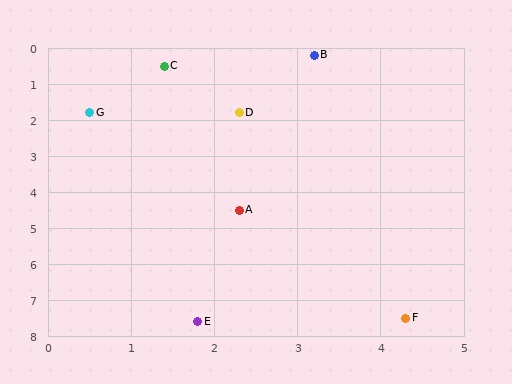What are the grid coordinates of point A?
Point A is at approximately (2.3, 4.5).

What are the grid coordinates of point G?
Point G is at approximately (0.5, 1.8).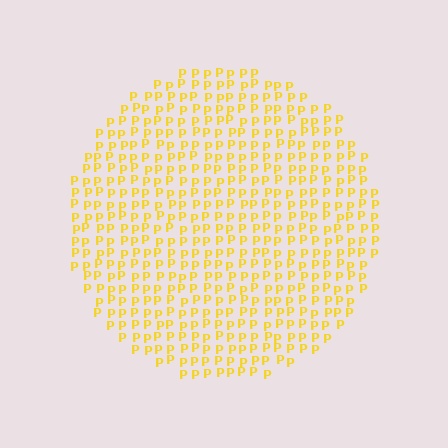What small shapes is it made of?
It is made of small letter P's.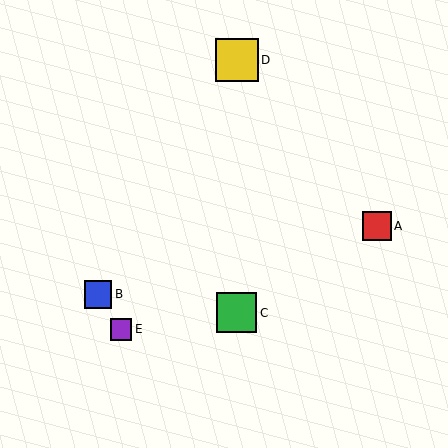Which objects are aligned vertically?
Objects C, D are aligned vertically.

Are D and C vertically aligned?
Yes, both are at x≈237.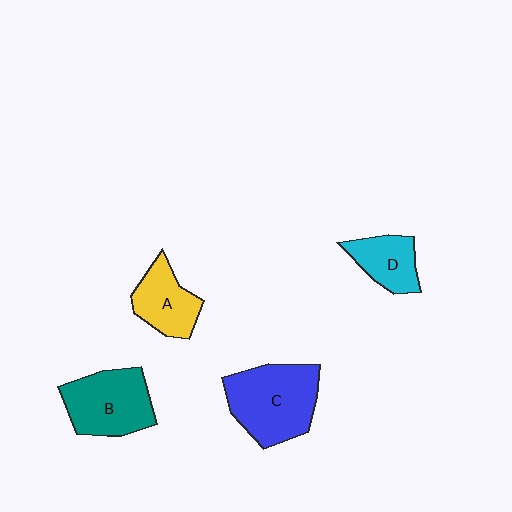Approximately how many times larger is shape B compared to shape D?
Approximately 1.6 times.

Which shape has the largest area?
Shape C (blue).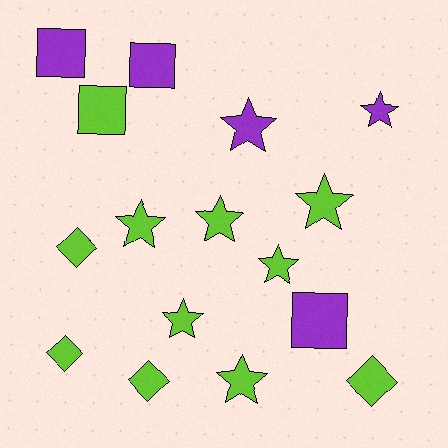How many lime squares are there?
There is 1 lime square.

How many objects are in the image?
There are 16 objects.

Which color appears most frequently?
Lime, with 11 objects.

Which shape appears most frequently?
Star, with 8 objects.